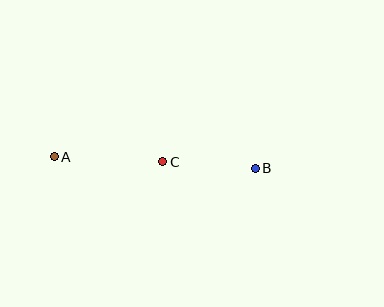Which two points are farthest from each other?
Points A and B are farthest from each other.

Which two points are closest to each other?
Points B and C are closest to each other.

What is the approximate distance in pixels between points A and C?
The distance between A and C is approximately 108 pixels.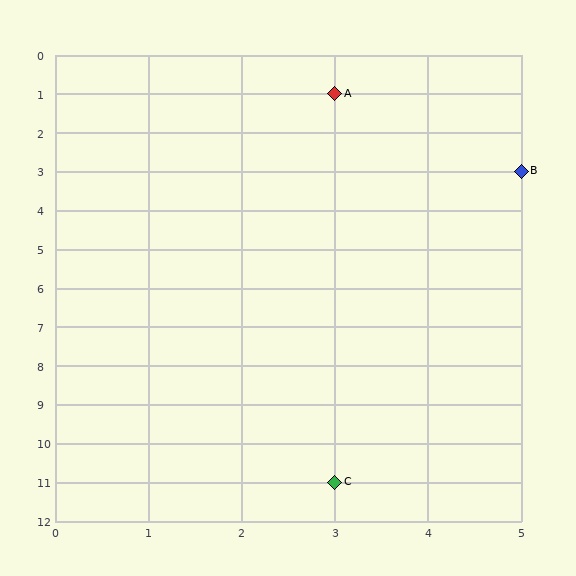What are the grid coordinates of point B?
Point B is at grid coordinates (5, 3).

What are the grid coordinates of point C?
Point C is at grid coordinates (3, 11).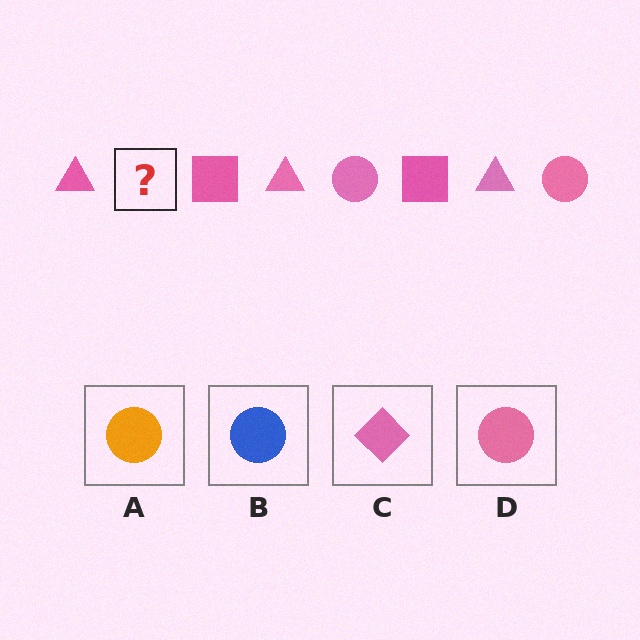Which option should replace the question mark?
Option D.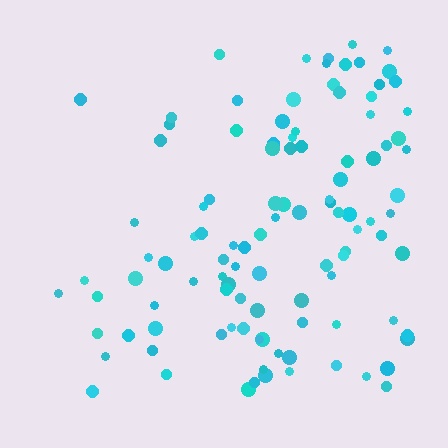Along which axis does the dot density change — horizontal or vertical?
Horizontal.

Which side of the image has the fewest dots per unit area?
The left.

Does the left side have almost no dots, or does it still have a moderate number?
Still a moderate number, just noticeably fewer than the right.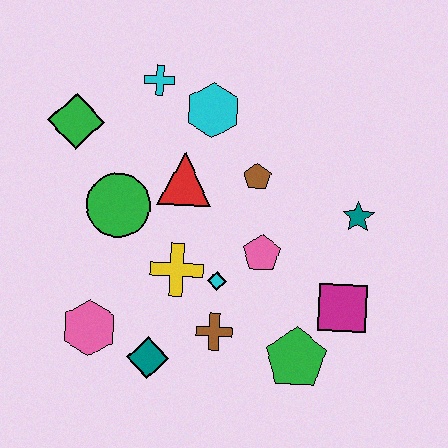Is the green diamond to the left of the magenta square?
Yes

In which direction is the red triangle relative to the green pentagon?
The red triangle is above the green pentagon.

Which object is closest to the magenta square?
The green pentagon is closest to the magenta square.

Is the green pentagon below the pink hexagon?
Yes